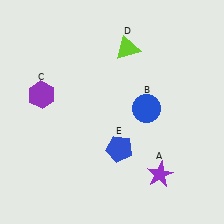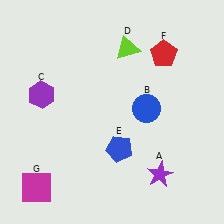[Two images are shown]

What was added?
A red pentagon (F), a magenta square (G) were added in Image 2.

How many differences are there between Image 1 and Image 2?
There are 2 differences between the two images.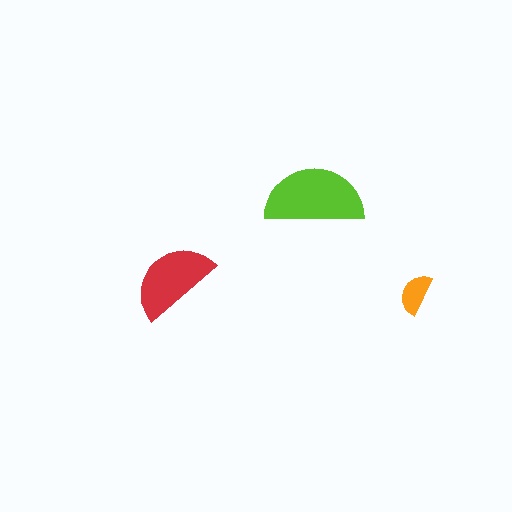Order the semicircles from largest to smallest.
the lime one, the red one, the orange one.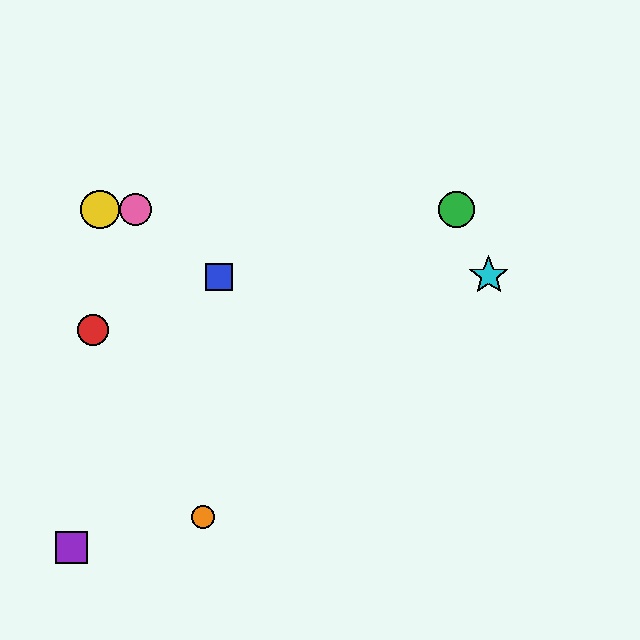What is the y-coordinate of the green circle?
The green circle is at y≈209.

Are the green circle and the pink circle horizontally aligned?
Yes, both are at y≈209.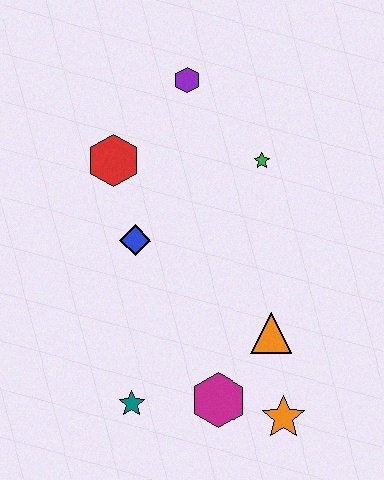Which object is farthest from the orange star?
The purple hexagon is farthest from the orange star.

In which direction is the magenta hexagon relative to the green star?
The magenta hexagon is below the green star.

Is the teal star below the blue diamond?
Yes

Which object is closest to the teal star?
The magenta hexagon is closest to the teal star.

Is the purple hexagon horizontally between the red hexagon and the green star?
Yes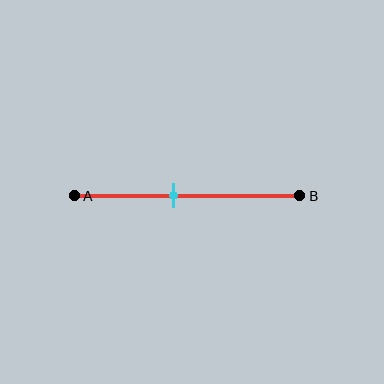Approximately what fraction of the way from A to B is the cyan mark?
The cyan mark is approximately 45% of the way from A to B.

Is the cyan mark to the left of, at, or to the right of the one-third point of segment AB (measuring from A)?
The cyan mark is to the right of the one-third point of segment AB.